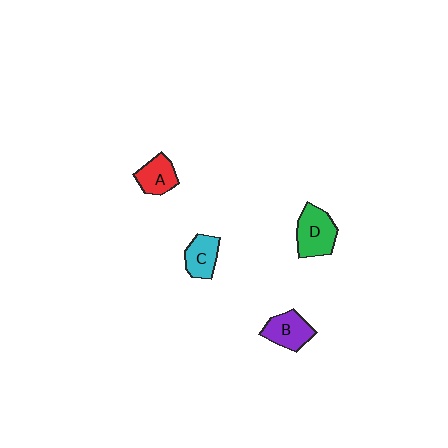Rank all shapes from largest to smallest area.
From largest to smallest: D (green), B (purple), C (cyan), A (red).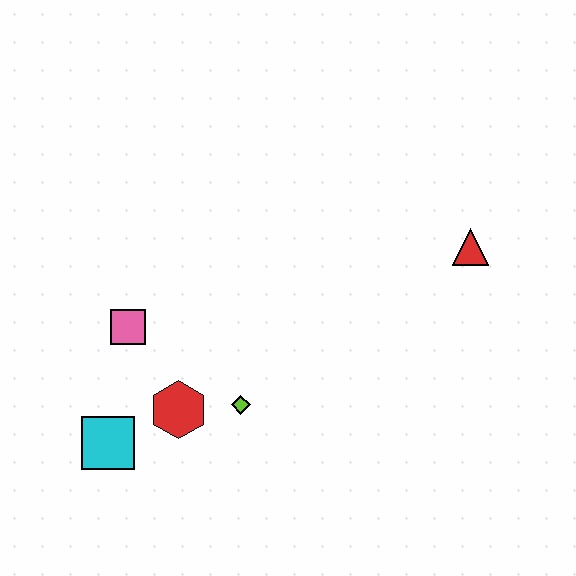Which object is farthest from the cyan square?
The red triangle is farthest from the cyan square.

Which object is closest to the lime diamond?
The red hexagon is closest to the lime diamond.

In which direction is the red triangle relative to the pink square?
The red triangle is to the right of the pink square.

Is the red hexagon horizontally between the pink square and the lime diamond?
Yes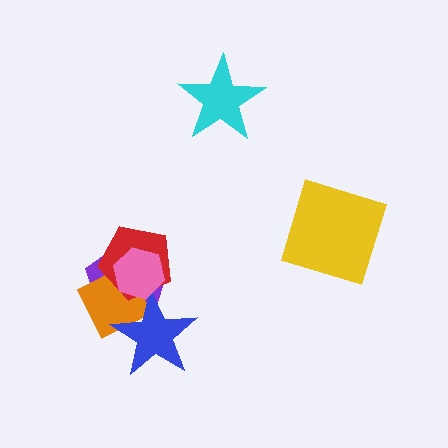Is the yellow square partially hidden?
No, no other shape covers it.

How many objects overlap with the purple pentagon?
4 objects overlap with the purple pentagon.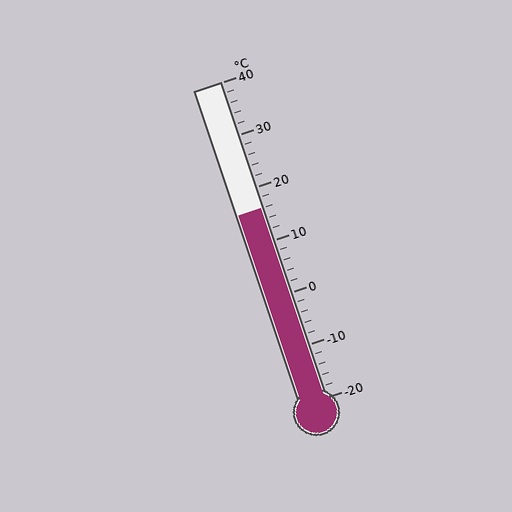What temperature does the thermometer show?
The thermometer shows approximately 16°C.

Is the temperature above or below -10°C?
The temperature is above -10°C.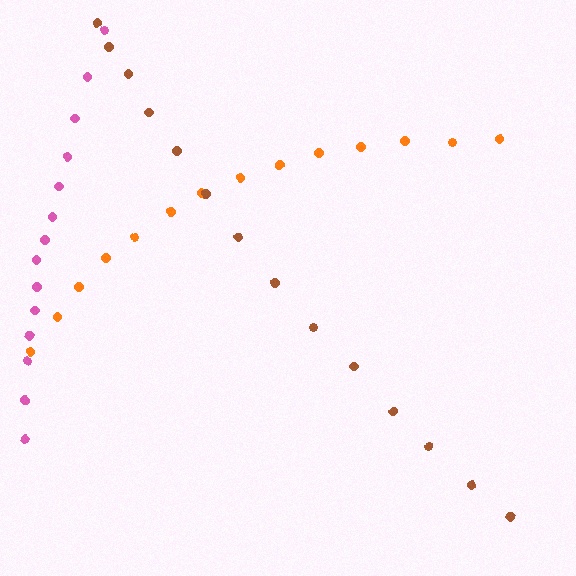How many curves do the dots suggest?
There are 3 distinct paths.